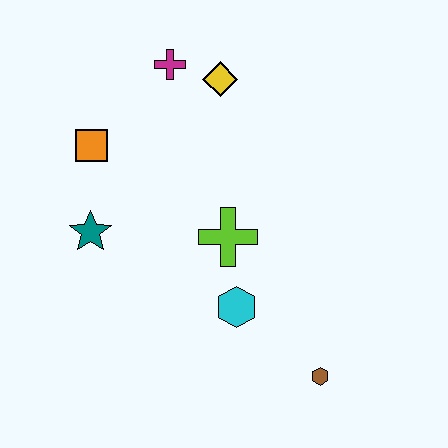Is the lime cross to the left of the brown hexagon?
Yes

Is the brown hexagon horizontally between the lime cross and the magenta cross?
No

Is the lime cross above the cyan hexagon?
Yes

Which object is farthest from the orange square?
The brown hexagon is farthest from the orange square.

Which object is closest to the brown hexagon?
The cyan hexagon is closest to the brown hexagon.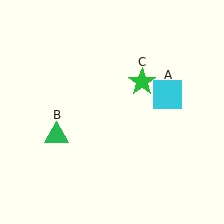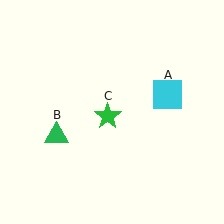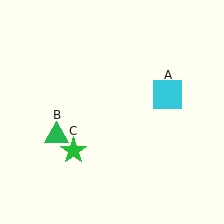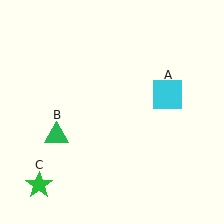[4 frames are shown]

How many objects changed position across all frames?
1 object changed position: green star (object C).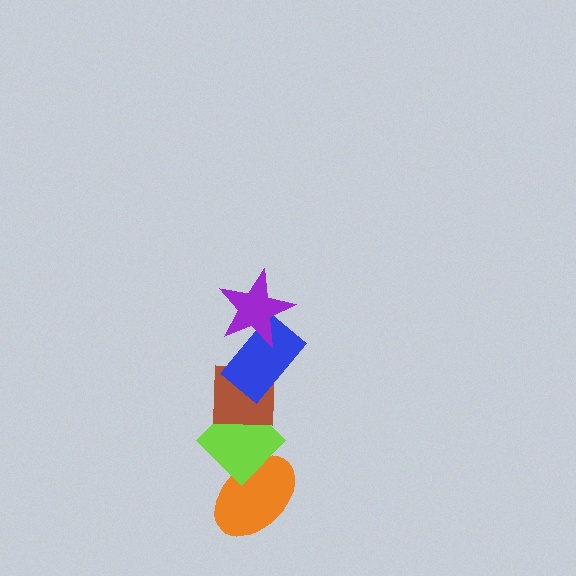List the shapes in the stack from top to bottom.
From top to bottom: the purple star, the blue rectangle, the brown square, the lime diamond, the orange ellipse.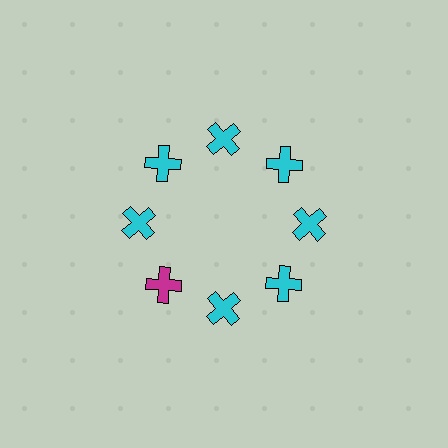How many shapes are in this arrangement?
There are 8 shapes arranged in a ring pattern.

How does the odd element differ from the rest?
It has a different color: magenta instead of cyan.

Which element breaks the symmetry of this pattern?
The magenta cross at roughly the 8 o'clock position breaks the symmetry. All other shapes are cyan crosses.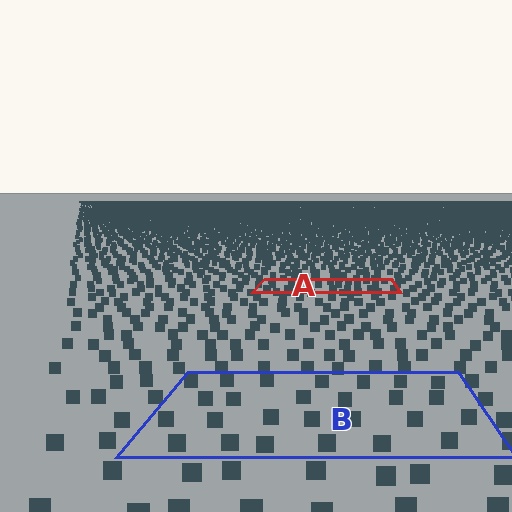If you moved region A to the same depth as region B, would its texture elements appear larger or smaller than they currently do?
They would appear larger. At a closer depth, the same texture elements are projected at a bigger on-screen size.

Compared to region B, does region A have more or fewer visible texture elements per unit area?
Region A has more texture elements per unit area — they are packed more densely because it is farther away.